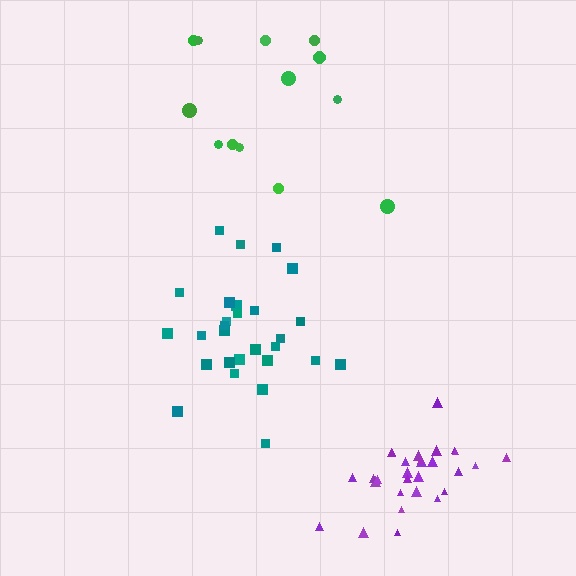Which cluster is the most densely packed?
Purple.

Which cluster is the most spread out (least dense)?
Green.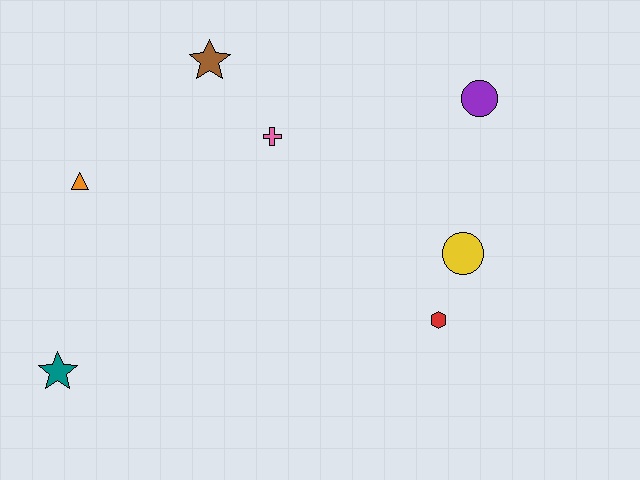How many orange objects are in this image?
There is 1 orange object.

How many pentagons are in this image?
There are no pentagons.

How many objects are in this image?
There are 7 objects.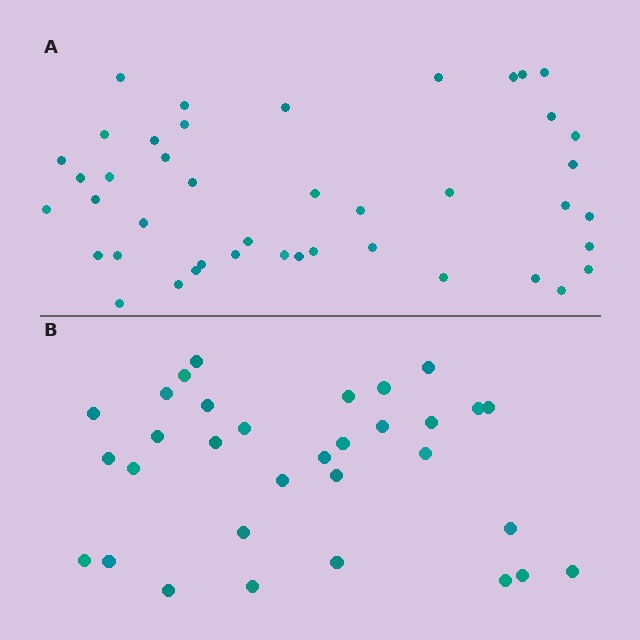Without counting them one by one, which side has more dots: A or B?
Region A (the top region) has more dots.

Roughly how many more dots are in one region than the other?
Region A has roughly 12 or so more dots than region B.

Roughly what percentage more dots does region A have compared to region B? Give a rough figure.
About 35% more.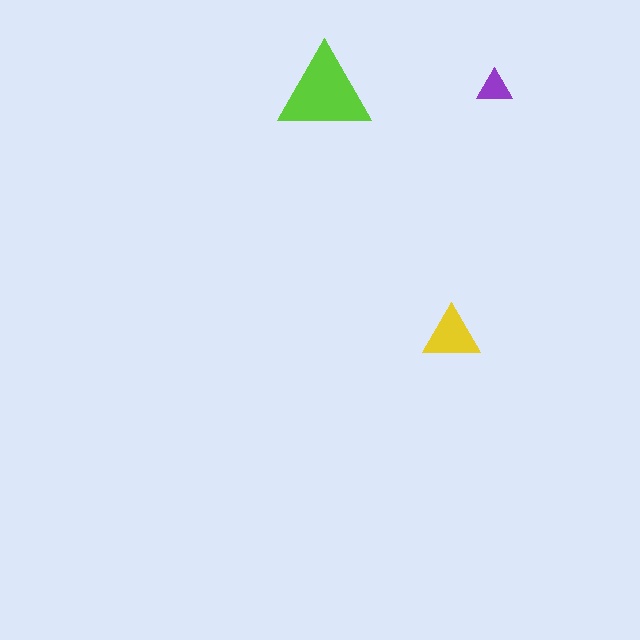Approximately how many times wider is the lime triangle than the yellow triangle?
About 1.5 times wider.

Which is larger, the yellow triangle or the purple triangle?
The yellow one.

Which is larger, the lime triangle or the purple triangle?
The lime one.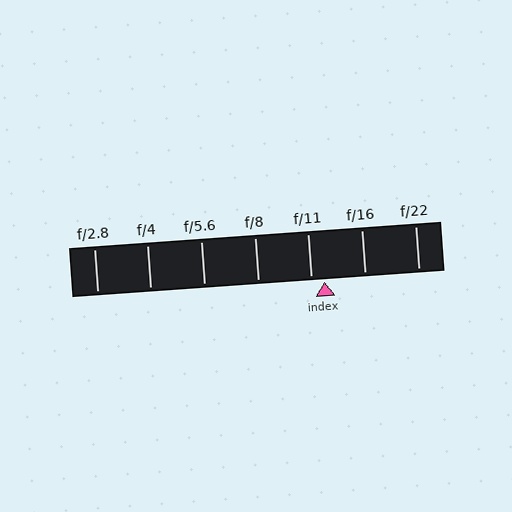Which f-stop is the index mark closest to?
The index mark is closest to f/11.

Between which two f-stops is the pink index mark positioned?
The index mark is between f/11 and f/16.